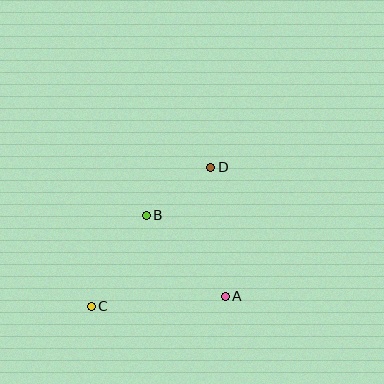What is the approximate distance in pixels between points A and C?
The distance between A and C is approximately 135 pixels.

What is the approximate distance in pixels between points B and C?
The distance between B and C is approximately 106 pixels.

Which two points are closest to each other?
Points B and D are closest to each other.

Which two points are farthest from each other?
Points C and D are farthest from each other.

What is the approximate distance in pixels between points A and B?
The distance between A and B is approximately 113 pixels.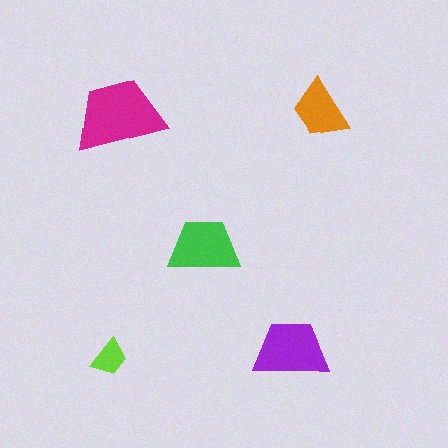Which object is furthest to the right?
The orange trapezoid is rightmost.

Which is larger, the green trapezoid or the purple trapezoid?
The purple one.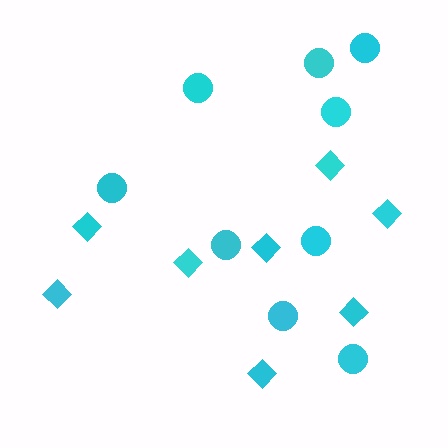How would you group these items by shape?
There are 2 groups: one group of diamonds (8) and one group of circles (9).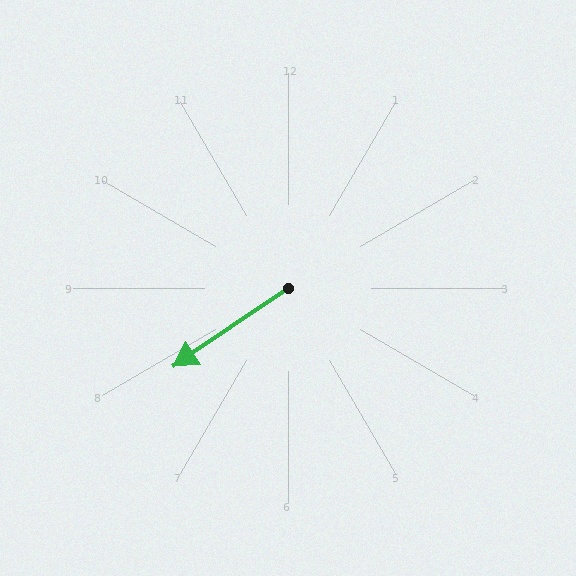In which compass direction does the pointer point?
Southwest.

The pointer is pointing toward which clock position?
Roughly 8 o'clock.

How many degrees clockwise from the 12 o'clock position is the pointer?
Approximately 236 degrees.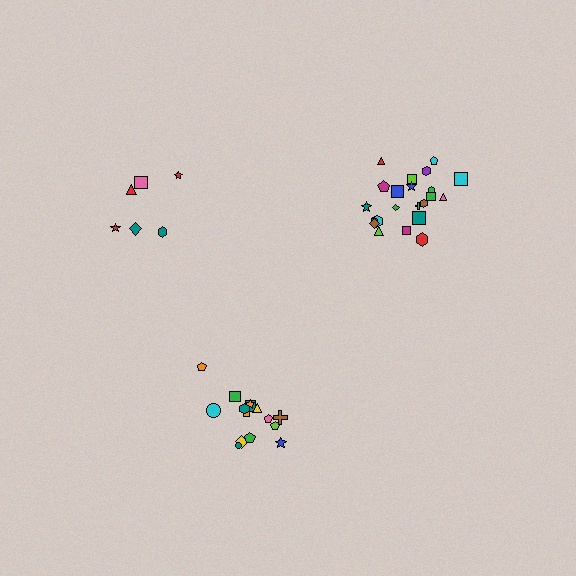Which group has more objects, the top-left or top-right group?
The top-right group.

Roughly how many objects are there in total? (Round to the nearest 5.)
Roughly 45 objects in total.